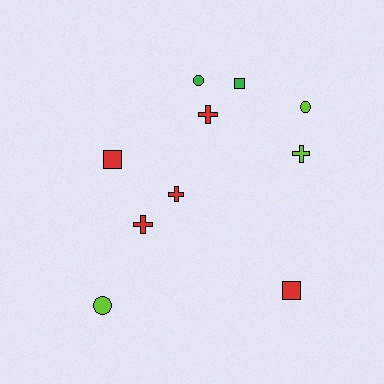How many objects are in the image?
There are 10 objects.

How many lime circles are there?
There are 2 lime circles.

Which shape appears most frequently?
Cross, with 4 objects.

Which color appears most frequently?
Red, with 5 objects.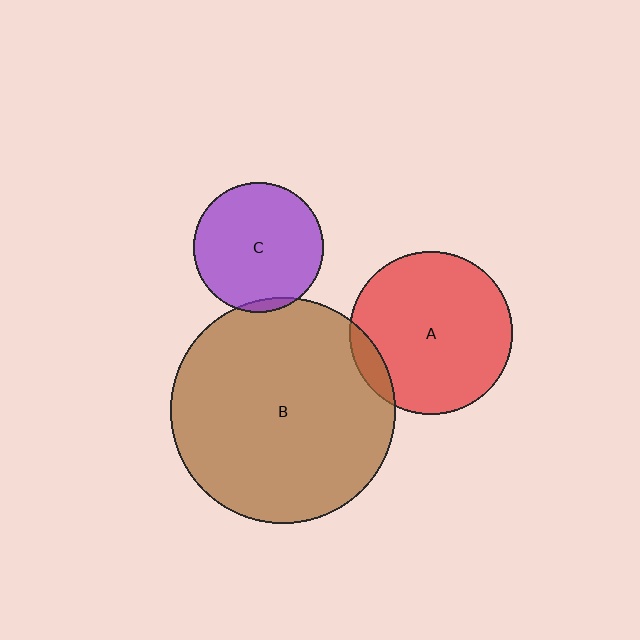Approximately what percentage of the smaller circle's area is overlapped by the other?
Approximately 10%.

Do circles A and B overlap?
Yes.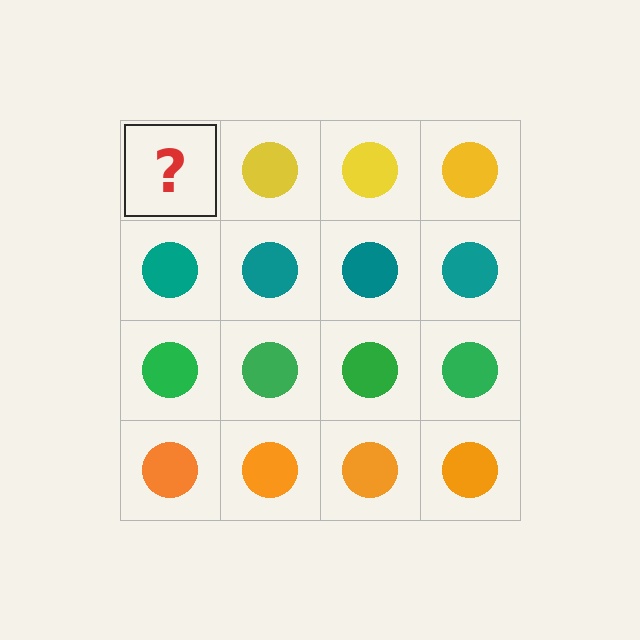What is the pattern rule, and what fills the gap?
The rule is that each row has a consistent color. The gap should be filled with a yellow circle.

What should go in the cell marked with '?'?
The missing cell should contain a yellow circle.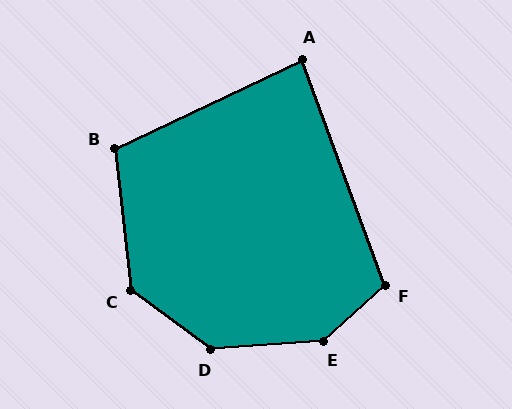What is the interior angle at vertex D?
Approximately 139 degrees (obtuse).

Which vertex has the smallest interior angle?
A, at approximately 85 degrees.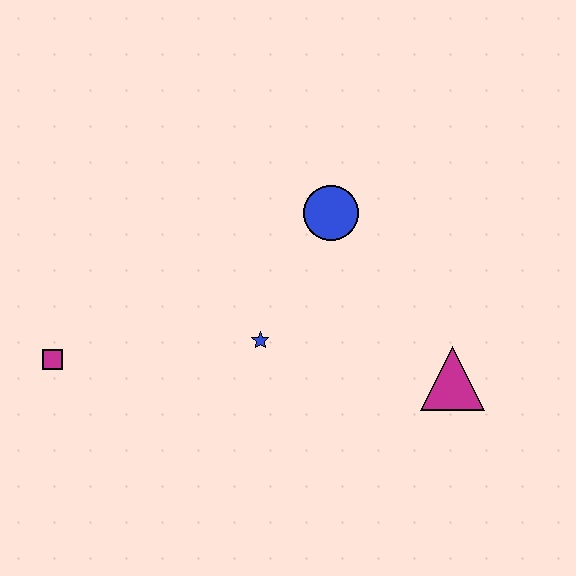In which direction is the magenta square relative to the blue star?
The magenta square is to the left of the blue star.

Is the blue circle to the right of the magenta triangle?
No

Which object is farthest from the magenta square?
The magenta triangle is farthest from the magenta square.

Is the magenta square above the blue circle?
No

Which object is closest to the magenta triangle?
The blue star is closest to the magenta triangle.